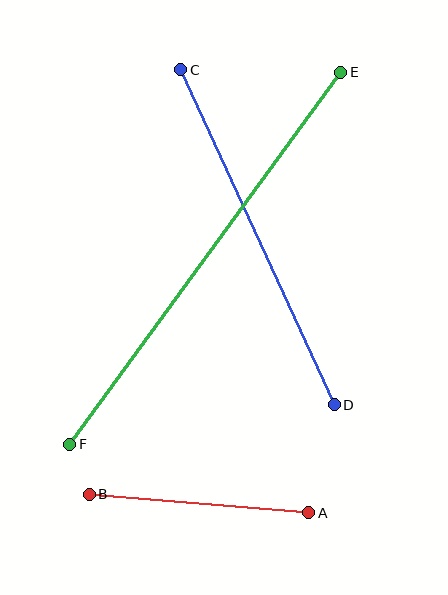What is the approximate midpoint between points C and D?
The midpoint is at approximately (258, 237) pixels.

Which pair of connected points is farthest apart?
Points E and F are farthest apart.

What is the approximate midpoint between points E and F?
The midpoint is at approximately (205, 258) pixels.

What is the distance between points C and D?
The distance is approximately 368 pixels.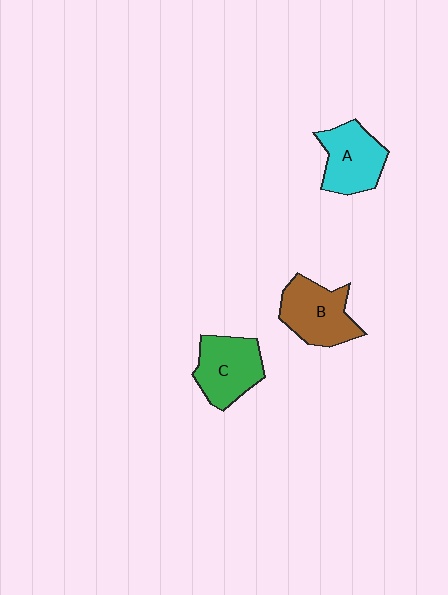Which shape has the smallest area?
Shape A (cyan).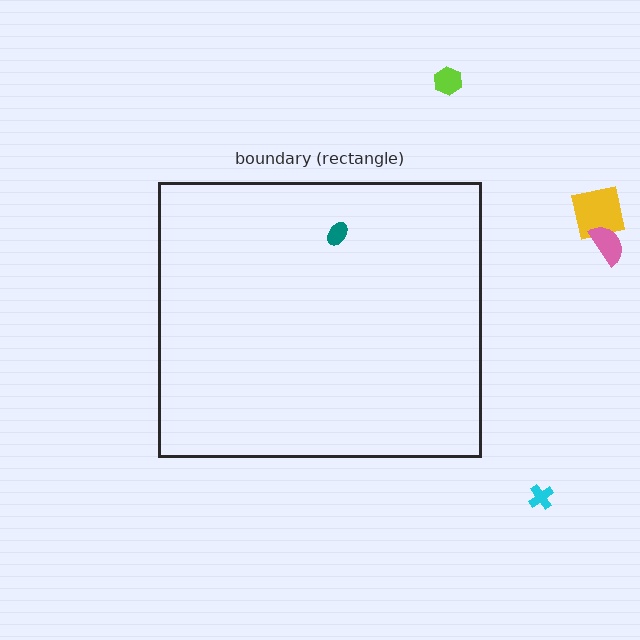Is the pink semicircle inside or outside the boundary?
Outside.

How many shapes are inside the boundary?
1 inside, 4 outside.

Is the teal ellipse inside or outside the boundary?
Inside.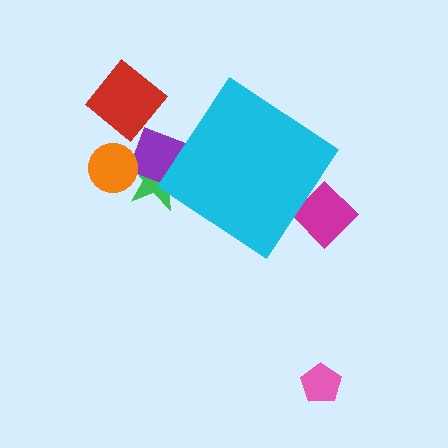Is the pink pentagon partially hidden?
No, the pink pentagon is fully visible.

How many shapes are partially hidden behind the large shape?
3 shapes are partially hidden.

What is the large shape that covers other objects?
A cyan diamond.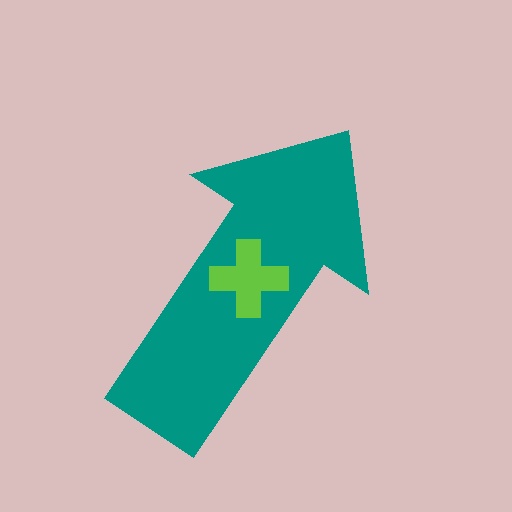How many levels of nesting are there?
2.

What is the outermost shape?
The teal arrow.